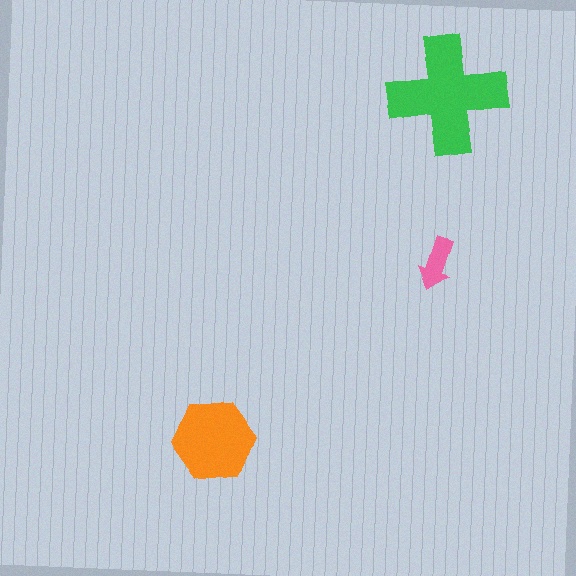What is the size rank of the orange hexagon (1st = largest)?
2nd.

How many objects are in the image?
There are 3 objects in the image.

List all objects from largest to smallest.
The green cross, the orange hexagon, the pink arrow.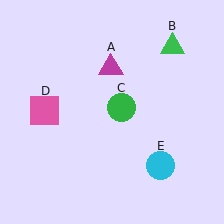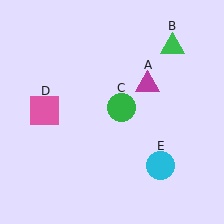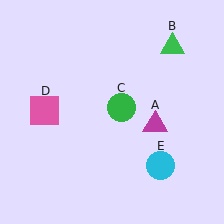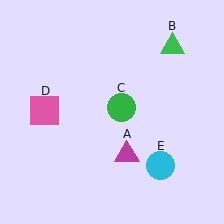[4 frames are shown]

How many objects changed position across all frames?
1 object changed position: magenta triangle (object A).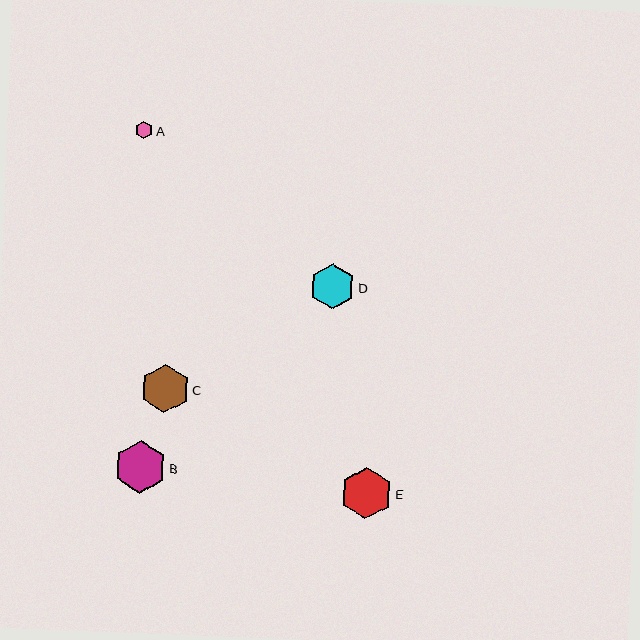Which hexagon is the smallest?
Hexagon A is the smallest with a size of approximately 18 pixels.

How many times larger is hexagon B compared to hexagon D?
Hexagon B is approximately 1.2 times the size of hexagon D.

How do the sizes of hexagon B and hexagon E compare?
Hexagon B and hexagon E are approximately the same size.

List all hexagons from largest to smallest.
From largest to smallest: B, E, C, D, A.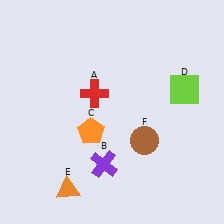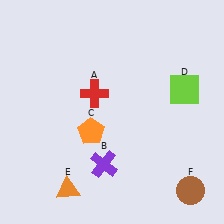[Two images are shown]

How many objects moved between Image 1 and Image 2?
1 object moved between the two images.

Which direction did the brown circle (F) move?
The brown circle (F) moved down.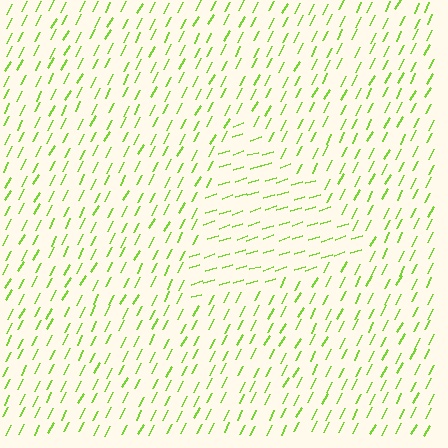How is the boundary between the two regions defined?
The boundary is defined purely by a change in line orientation (approximately 45 degrees difference). All lines are the same color and thickness.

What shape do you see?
I see a triangle.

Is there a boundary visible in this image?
Yes, there is a texture boundary formed by a change in line orientation.